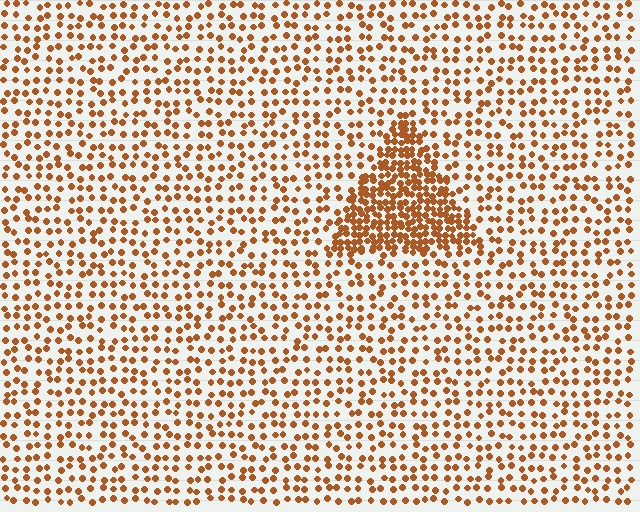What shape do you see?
I see a triangle.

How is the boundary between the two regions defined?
The boundary is defined by a change in element density (approximately 2.6x ratio). All elements are the same color, size, and shape.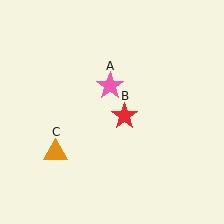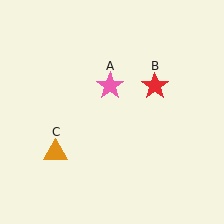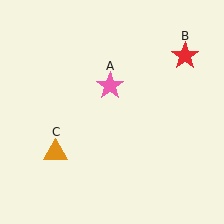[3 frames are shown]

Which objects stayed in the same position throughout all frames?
Pink star (object A) and orange triangle (object C) remained stationary.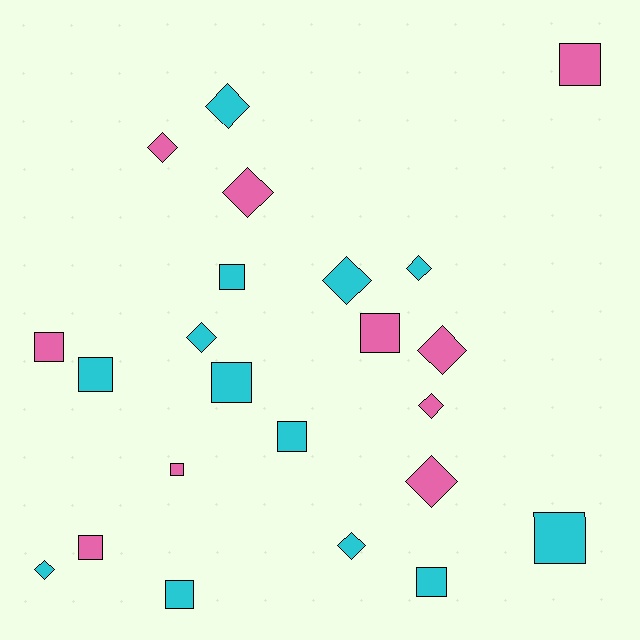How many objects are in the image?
There are 23 objects.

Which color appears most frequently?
Cyan, with 13 objects.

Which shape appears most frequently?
Square, with 12 objects.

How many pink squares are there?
There are 5 pink squares.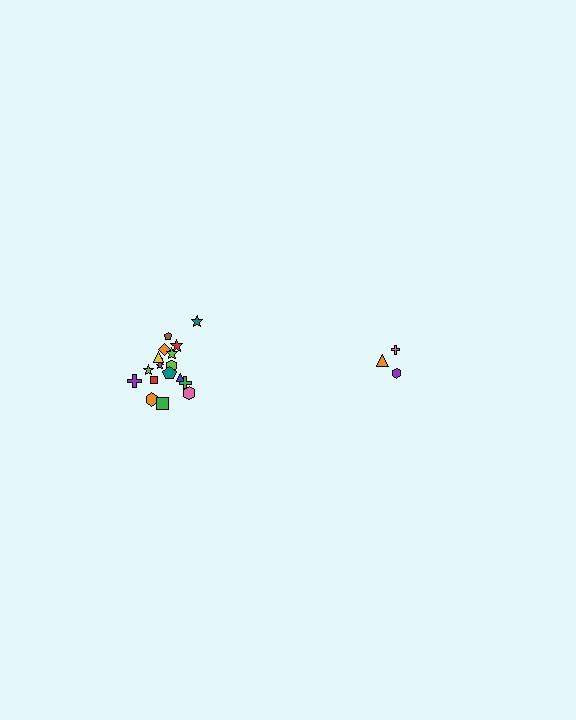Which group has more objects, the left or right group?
The left group.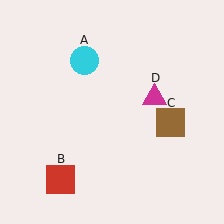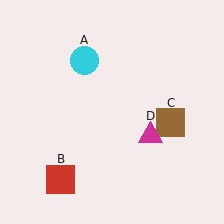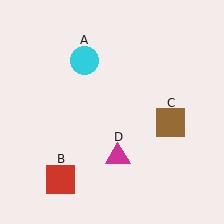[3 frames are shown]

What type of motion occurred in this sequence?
The magenta triangle (object D) rotated clockwise around the center of the scene.